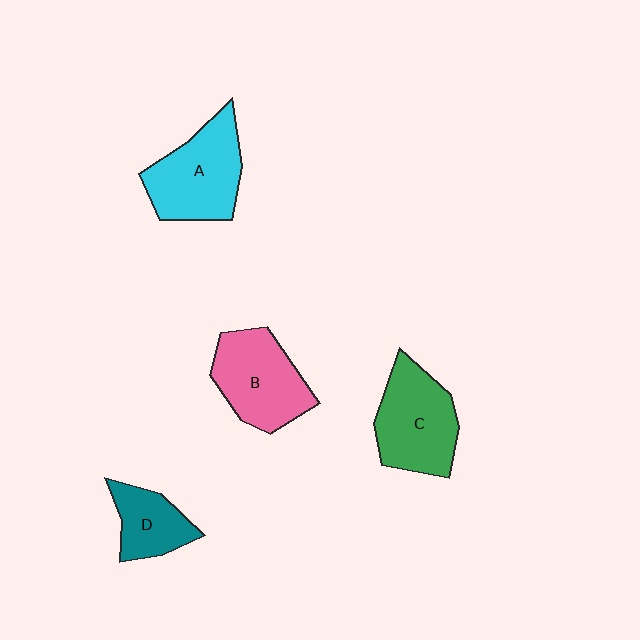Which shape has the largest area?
Shape A (cyan).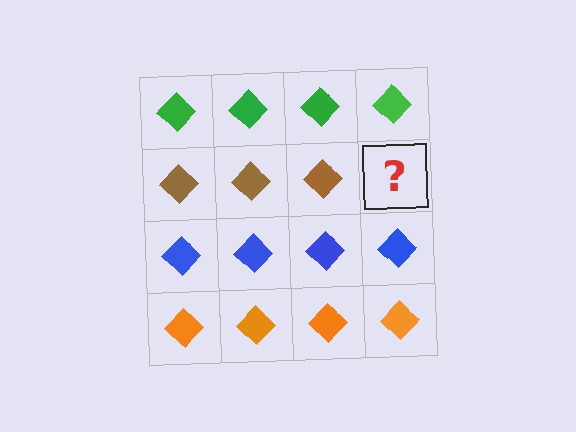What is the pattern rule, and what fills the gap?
The rule is that each row has a consistent color. The gap should be filled with a brown diamond.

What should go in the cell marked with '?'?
The missing cell should contain a brown diamond.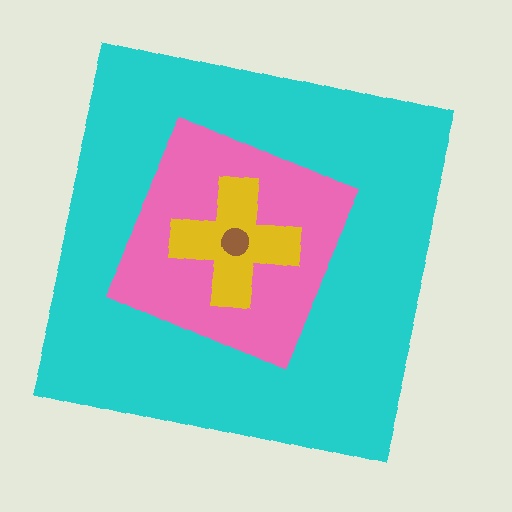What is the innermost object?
The brown circle.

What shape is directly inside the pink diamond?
The yellow cross.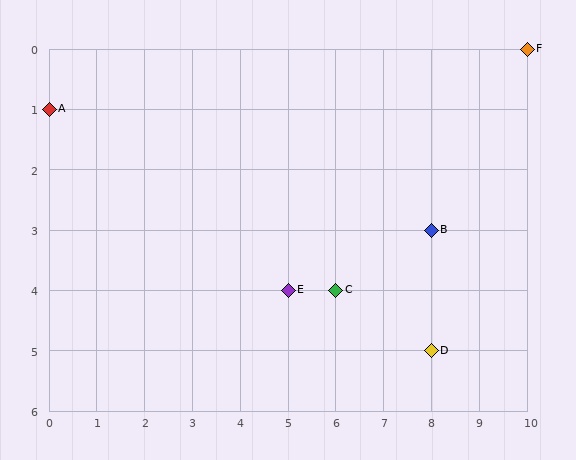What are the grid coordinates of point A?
Point A is at grid coordinates (0, 1).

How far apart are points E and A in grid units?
Points E and A are 5 columns and 3 rows apart (about 5.8 grid units diagonally).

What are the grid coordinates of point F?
Point F is at grid coordinates (10, 0).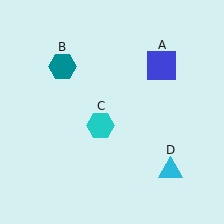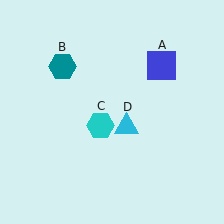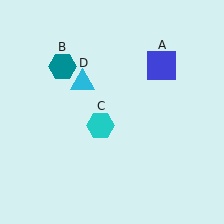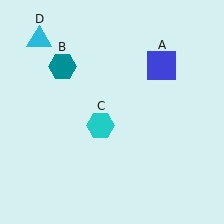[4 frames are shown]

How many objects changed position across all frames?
1 object changed position: cyan triangle (object D).